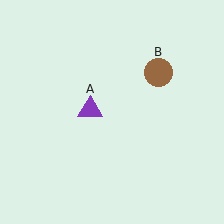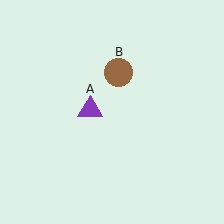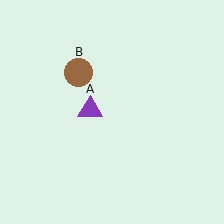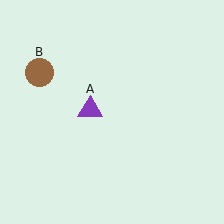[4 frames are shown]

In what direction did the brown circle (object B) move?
The brown circle (object B) moved left.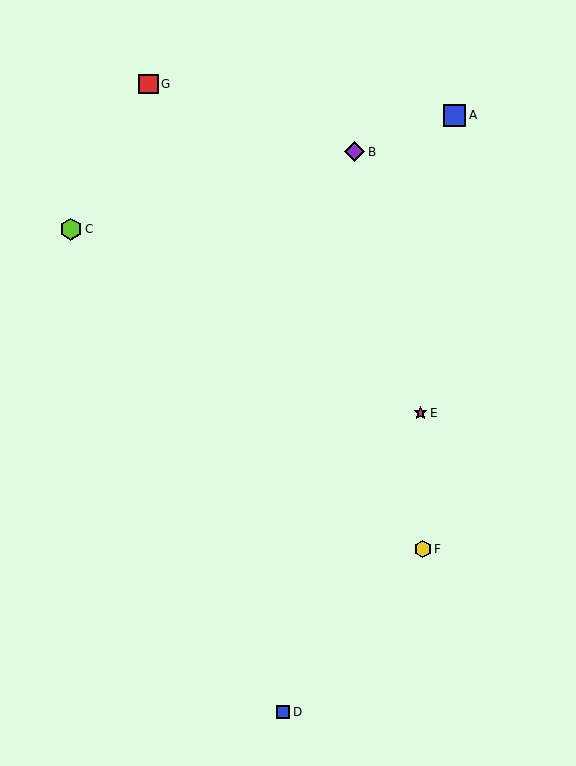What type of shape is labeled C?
Shape C is a lime hexagon.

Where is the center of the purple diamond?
The center of the purple diamond is at (355, 152).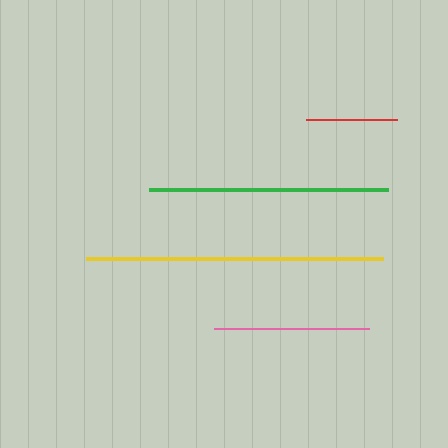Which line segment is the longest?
The yellow line is the longest at approximately 297 pixels.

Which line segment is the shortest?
The red line is the shortest at approximately 92 pixels.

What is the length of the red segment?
The red segment is approximately 92 pixels long.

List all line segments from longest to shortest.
From longest to shortest: yellow, green, pink, red.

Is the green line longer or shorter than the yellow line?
The yellow line is longer than the green line.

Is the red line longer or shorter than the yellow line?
The yellow line is longer than the red line.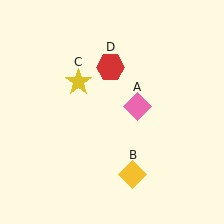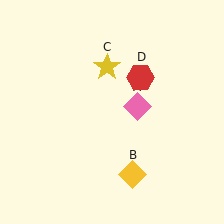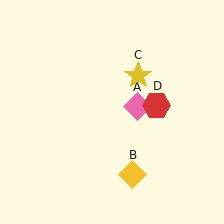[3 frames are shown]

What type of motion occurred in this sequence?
The yellow star (object C), red hexagon (object D) rotated clockwise around the center of the scene.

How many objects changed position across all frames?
2 objects changed position: yellow star (object C), red hexagon (object D).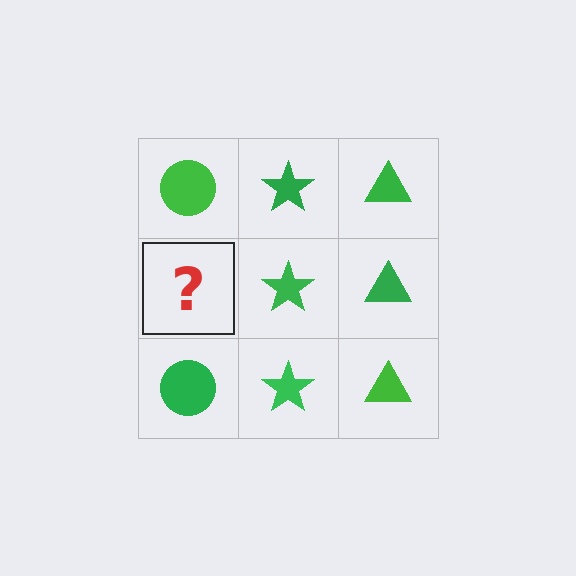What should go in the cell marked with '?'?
The missing cell should contain a green circle.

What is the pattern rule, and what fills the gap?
The rule is that each column has a consistent shape. The gap should be filled with a green circle.